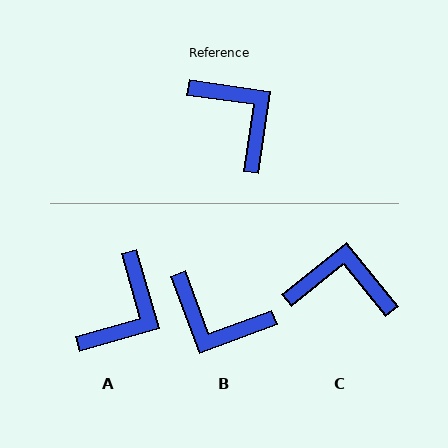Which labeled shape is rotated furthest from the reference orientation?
B, about 151 degrees away.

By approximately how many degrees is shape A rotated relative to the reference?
Approximately 66 degrees clockwise.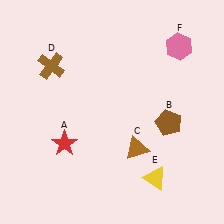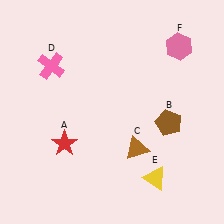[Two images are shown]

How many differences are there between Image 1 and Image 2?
There is 1 difference between the two images.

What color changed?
The cross (D) changed from brown in Image 1 to pink in Image 2.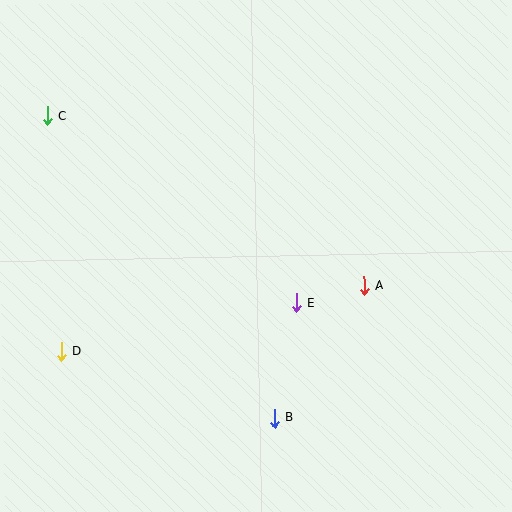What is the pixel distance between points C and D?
The distance between C and D is 236 pixels.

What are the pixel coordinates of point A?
Point A is at (364, 285).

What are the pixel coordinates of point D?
Point D is at (61, 351).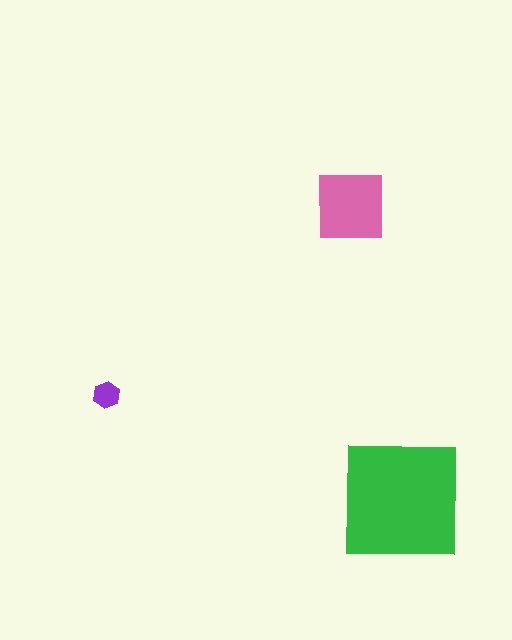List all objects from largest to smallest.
The green square, the pink square, the purple hexagon.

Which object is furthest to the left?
The purple hexagon is leftmost.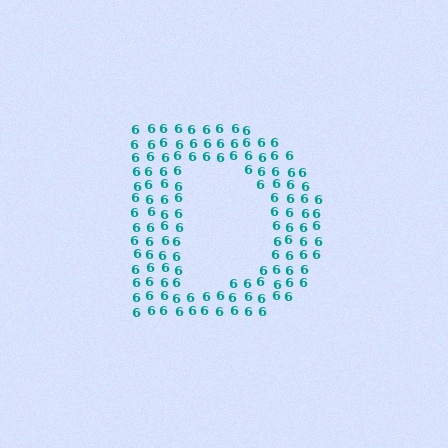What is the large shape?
The large shape is the letter D.